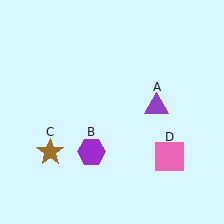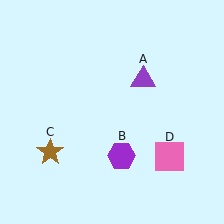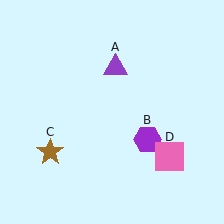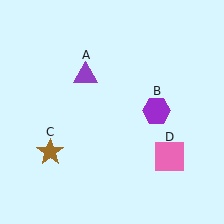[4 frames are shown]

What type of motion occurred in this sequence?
The purple triangle (object A), purple hexagon (object B) rotated counterclockwise around the center of the scene.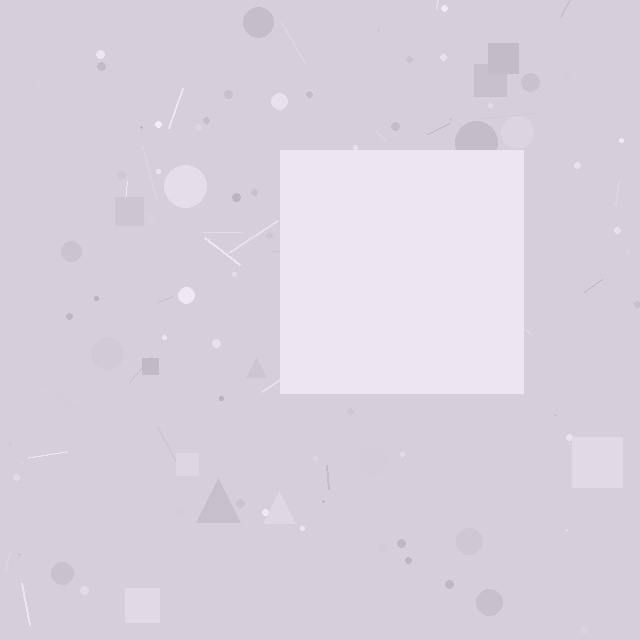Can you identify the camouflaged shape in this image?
The camouflaged shape is a square.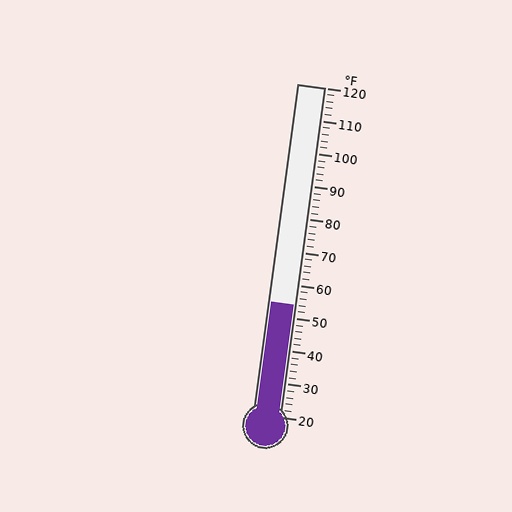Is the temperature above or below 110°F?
The temperature is below 110°F.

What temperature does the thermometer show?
The thermometer shows approximately 54°F.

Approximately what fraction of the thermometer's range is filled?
The thermometer is filled to approximately 35% of its range.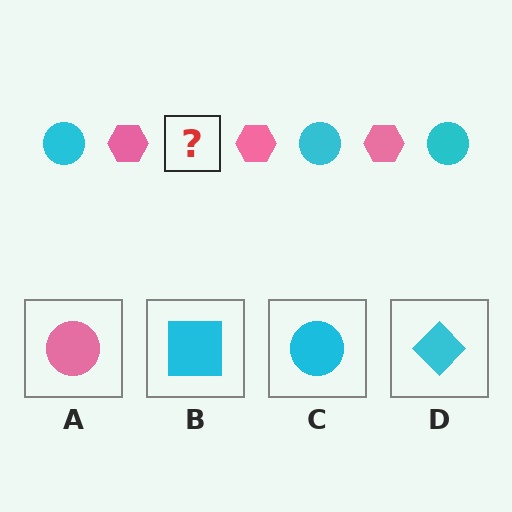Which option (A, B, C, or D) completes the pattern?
C.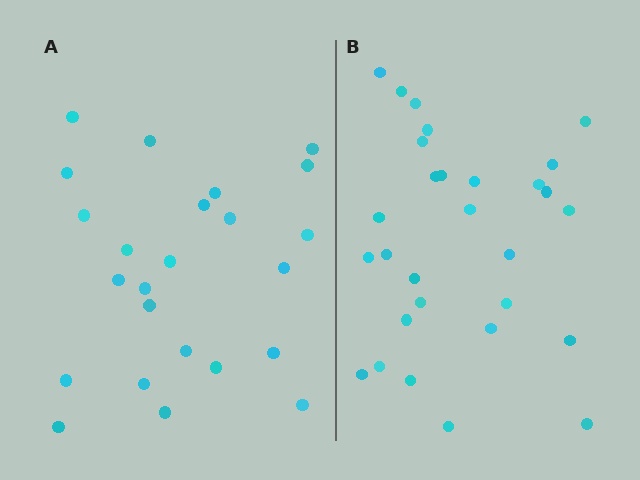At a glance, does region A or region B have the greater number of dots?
Region B (the right region) has more dots.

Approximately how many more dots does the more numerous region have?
Region B has about 5 more dots than region A.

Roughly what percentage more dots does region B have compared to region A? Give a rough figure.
About 20% more.